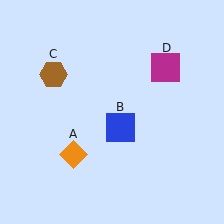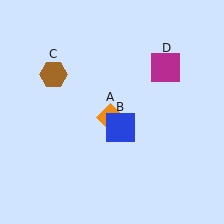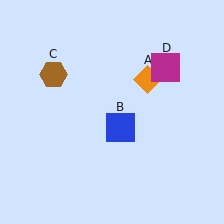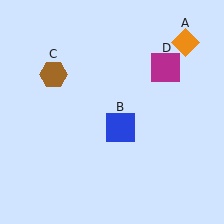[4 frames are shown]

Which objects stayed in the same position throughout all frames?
Blue square (object B) and brown hexagon (object C) and magenta square (object D) remained stationary.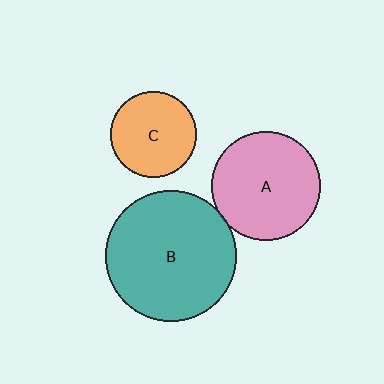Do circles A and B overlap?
Yes.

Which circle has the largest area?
Circle B (teal).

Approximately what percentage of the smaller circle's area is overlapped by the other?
Approximately 5%.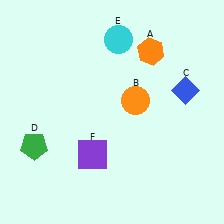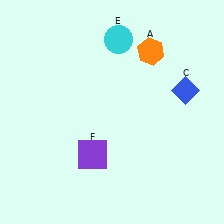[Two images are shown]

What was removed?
The green pentagon (D), the orange circle (B) were removed in Image 2.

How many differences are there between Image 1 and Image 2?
There are 2 differences between the two images.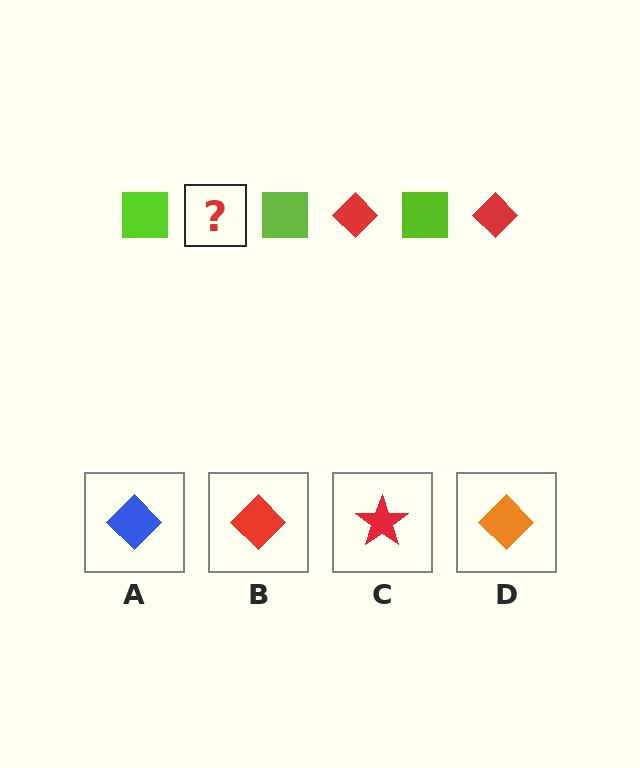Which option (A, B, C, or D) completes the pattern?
B.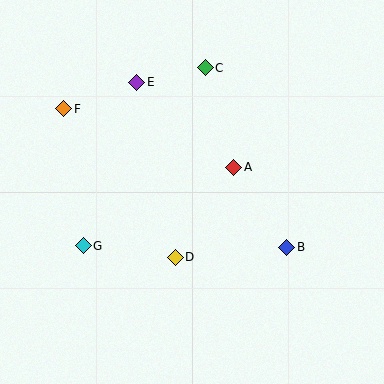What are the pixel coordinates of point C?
Point C is at (205, 68).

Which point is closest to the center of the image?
Point A at (234, 167) is closest to the center.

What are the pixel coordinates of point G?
Point G is at (83, 246).